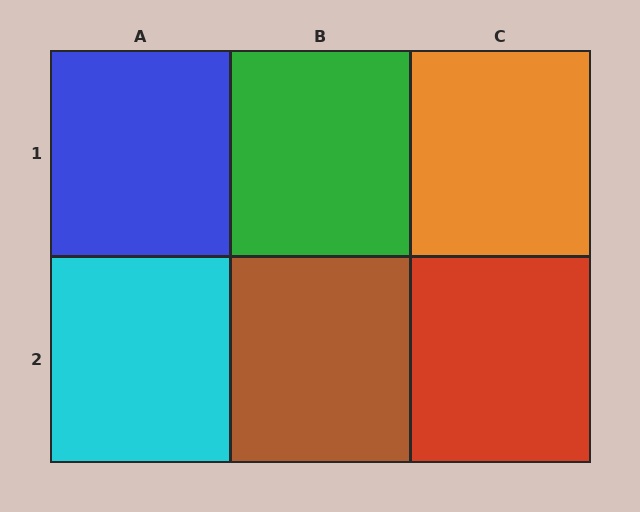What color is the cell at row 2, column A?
Cyan.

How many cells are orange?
1 cell is orange.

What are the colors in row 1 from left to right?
Blue, green, orange.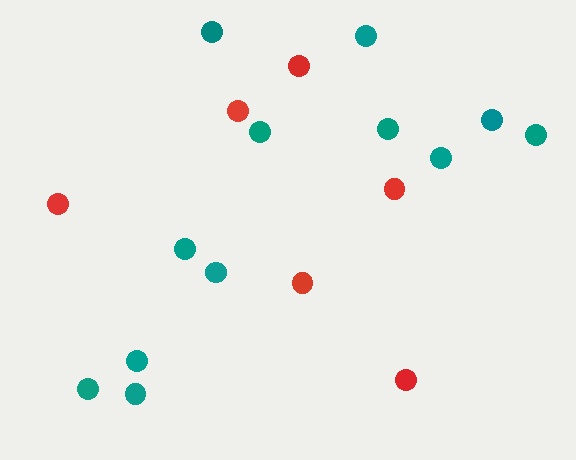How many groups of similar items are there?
There are 2 groups: one group of red circles (6) and one group of teal circles (12).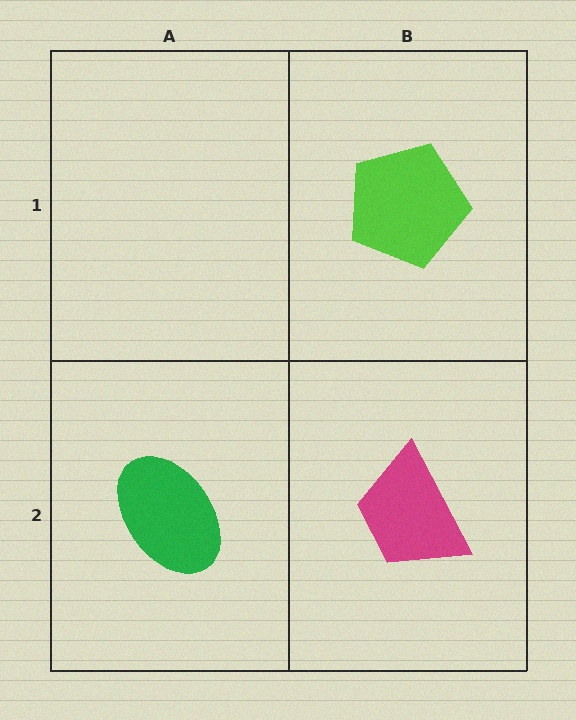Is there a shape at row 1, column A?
No, that cell is empty.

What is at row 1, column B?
A lime pentagon.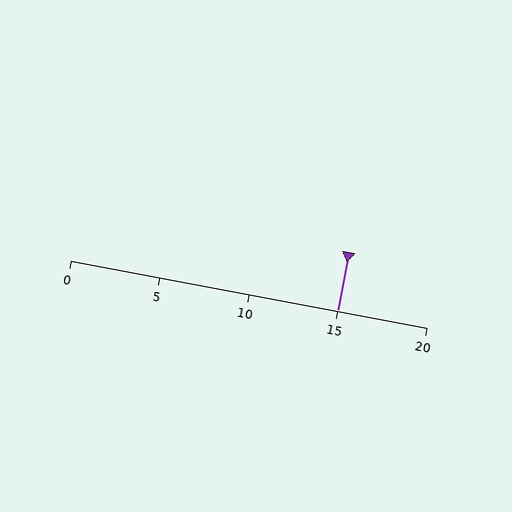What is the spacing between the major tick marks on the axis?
The major ticks are spaced 5 apart.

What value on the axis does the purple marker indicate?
The marker indicates approximately 15.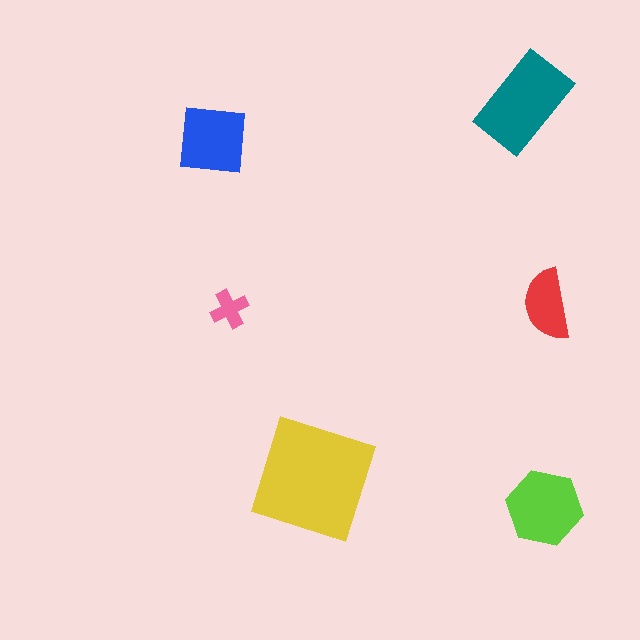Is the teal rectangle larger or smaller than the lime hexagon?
Larger.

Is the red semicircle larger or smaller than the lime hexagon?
Smaller.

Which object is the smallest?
The pink cross.